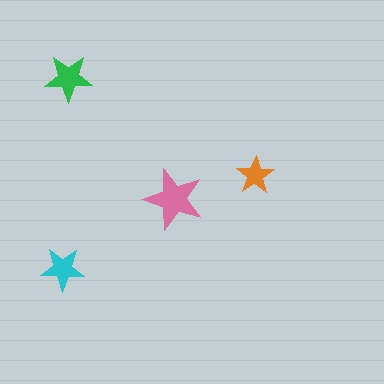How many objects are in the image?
There are 4 objects in the image.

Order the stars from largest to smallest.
the pink one, the green one, the cyan one, the orange one.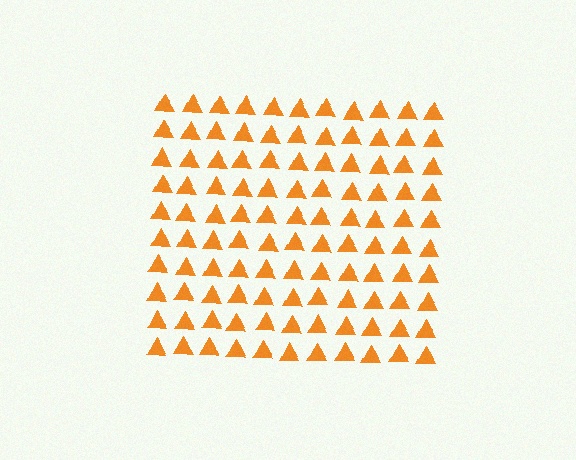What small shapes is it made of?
It is made of small triangles.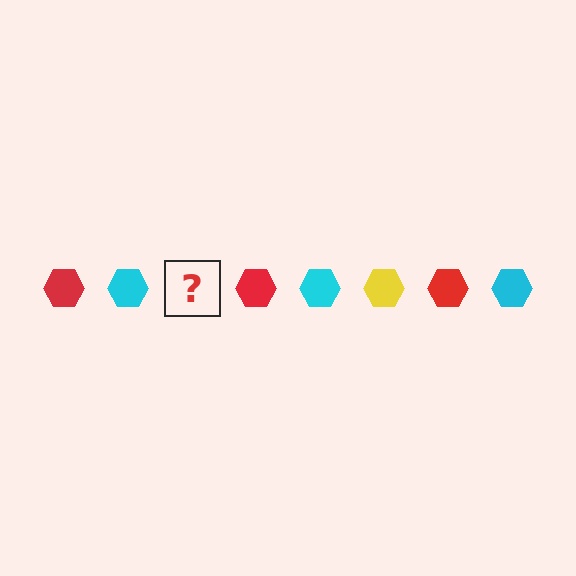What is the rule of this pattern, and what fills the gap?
The rule is that the pattern cycles through red, cyan, yellow hexagons. The gap should be filled with a yellow hexagon.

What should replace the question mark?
The question mark should be replaced with a yellow hexagon.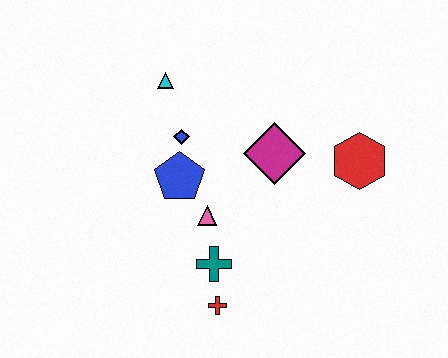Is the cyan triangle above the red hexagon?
Yes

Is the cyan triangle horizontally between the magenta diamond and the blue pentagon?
No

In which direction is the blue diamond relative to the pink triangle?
The blue diamond is above the pink triangle.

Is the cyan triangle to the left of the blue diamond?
Yes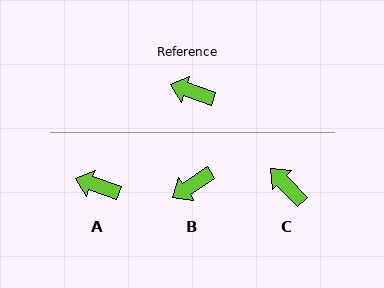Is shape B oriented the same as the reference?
No, it is off by about 52 degrees.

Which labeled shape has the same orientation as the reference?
A.